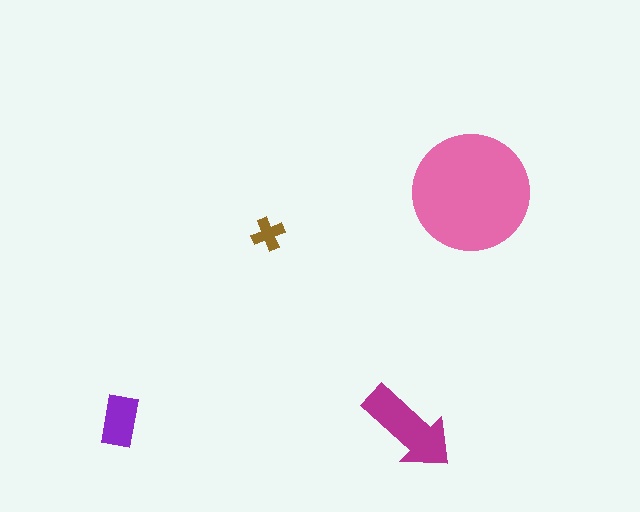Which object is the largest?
The pink circle.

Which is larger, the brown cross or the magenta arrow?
The magenta arrow.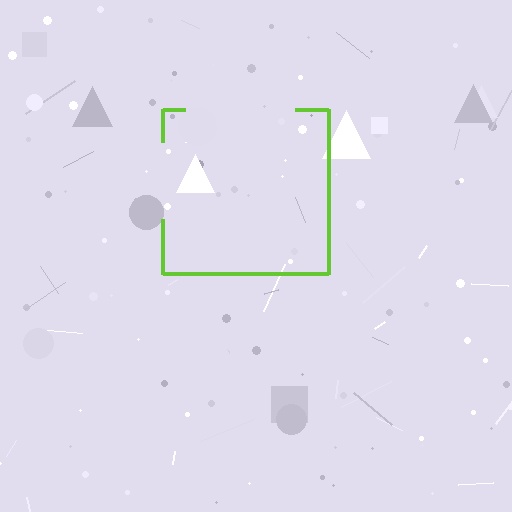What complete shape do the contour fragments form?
The contour fragments form a square.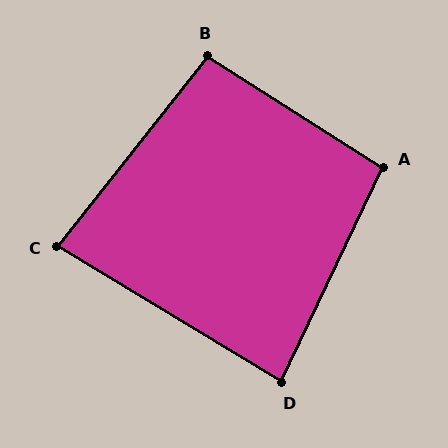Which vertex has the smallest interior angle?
C, at approximately 83 degrees.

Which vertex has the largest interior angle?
A, at approximately 97 degrees.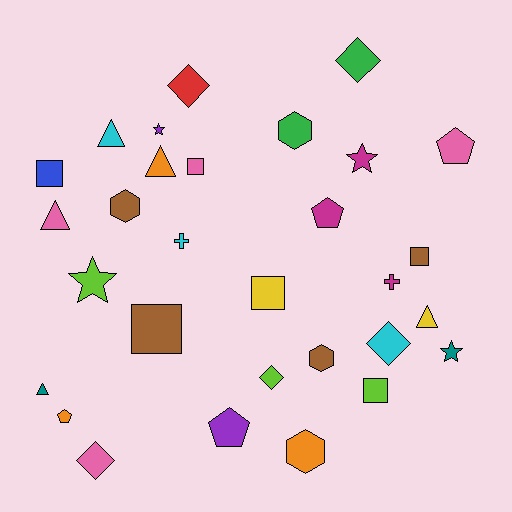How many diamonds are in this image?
There are 5 diamonds.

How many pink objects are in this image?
There are 4 pink objects.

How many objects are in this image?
There are 30 objects.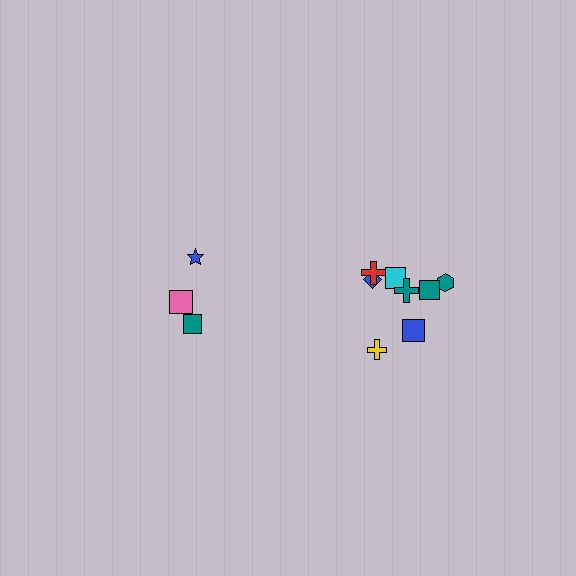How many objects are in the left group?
There are 3 objects.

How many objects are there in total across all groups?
There are 11 objects.